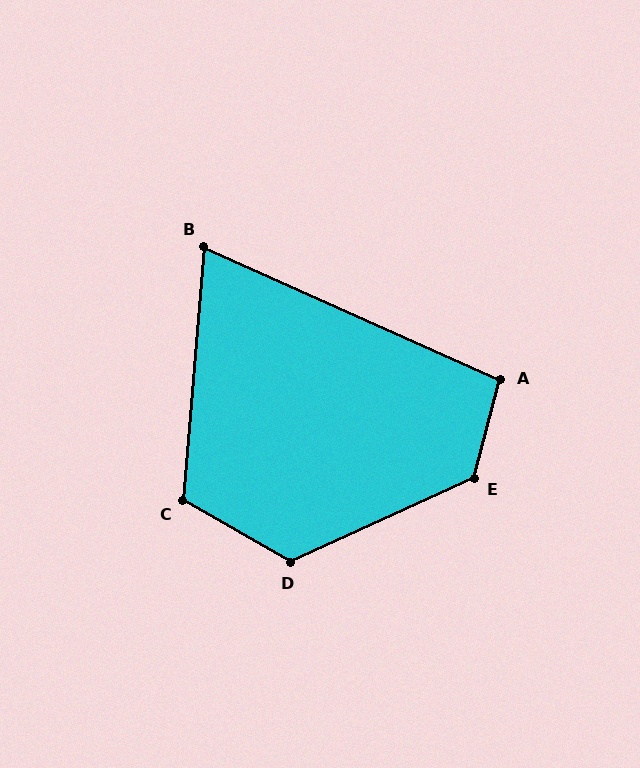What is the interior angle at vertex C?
Approximately 115 degrees (obtuse).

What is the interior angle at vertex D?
Approximately 126 degrees (obtuse).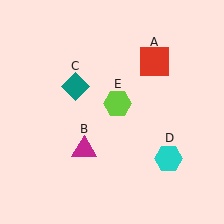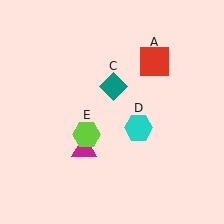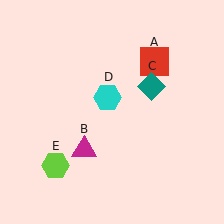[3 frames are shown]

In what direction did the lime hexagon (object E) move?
The lime hexagon (object E) moved down and to the left.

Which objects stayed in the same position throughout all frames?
Red square (object A) and magenta triangle (object B) remained stationary.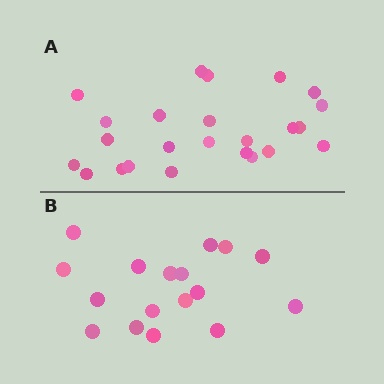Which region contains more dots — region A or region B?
Region A (the top region) has more dots.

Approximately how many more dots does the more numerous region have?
Region A has roughly 8 or so more dots than region B.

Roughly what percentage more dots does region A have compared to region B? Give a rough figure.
About 40% more.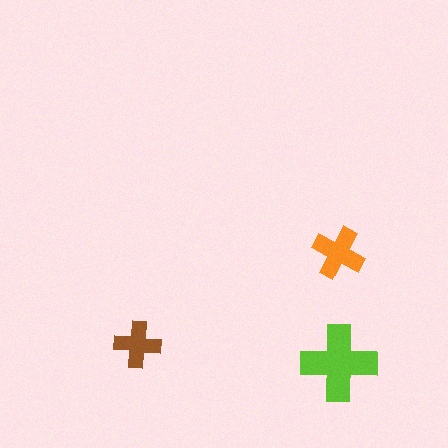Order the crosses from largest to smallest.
the lime one, the orange one, the brown one.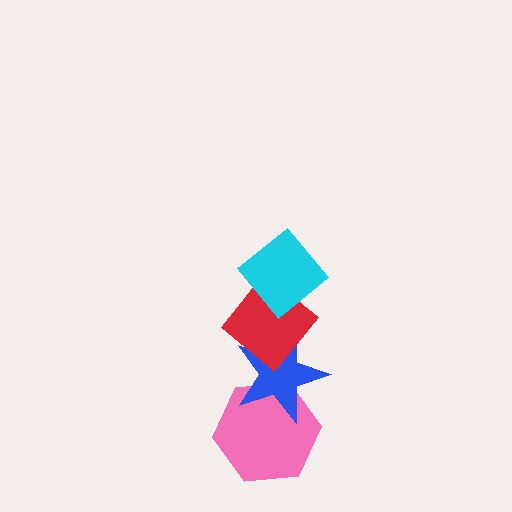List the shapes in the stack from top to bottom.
From top to bottom: the cyan diamond, the red diamond, the blue star, the pink hexagon.